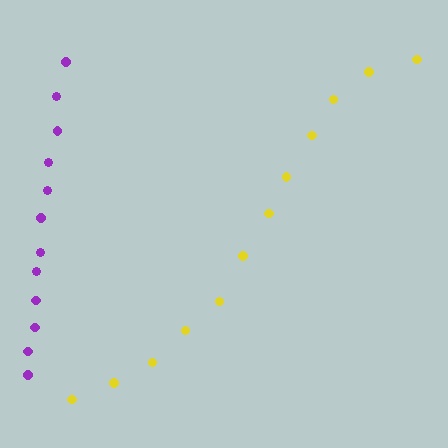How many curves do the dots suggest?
There are 2 distinct paths.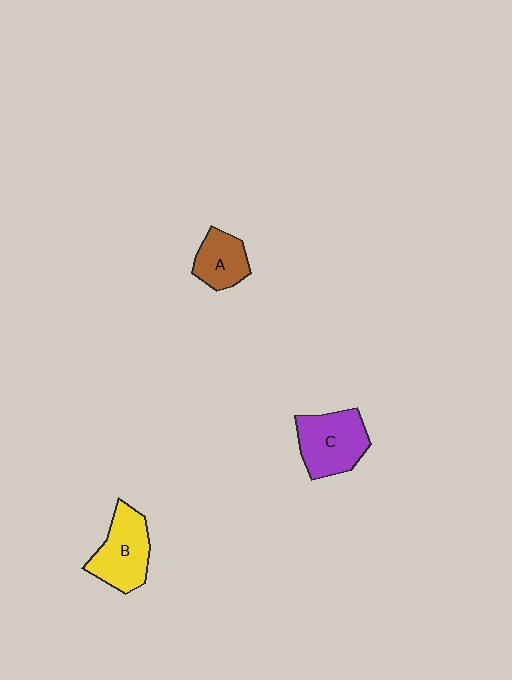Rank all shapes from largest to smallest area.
From largest to smallest: C (purple), B (yellow), A (brown).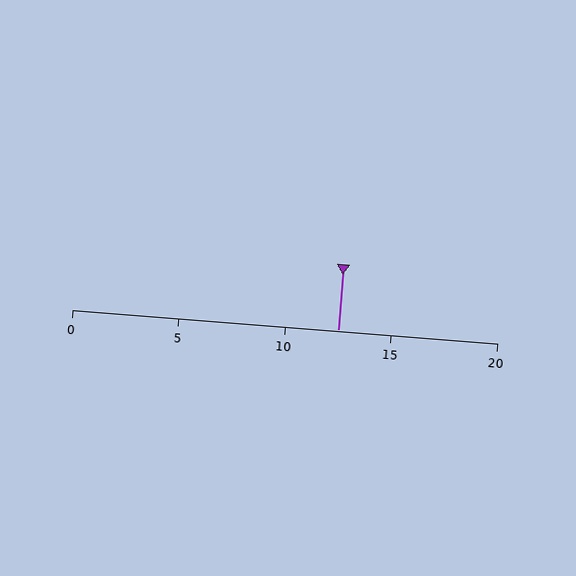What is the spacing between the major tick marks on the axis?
The major ticks are spaced 5 apart.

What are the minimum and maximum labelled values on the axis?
The axis runs from 0 to 20.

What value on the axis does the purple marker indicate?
The marker indicates approximately 12.5.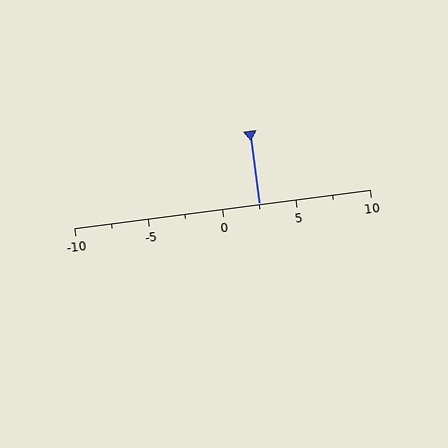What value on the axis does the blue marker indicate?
The marker indicates approximately 2.5.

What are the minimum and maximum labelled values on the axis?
The axis runs from -10 to 10.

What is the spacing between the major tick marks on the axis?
The major ticks are spaced 5 apart.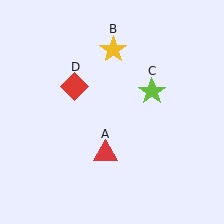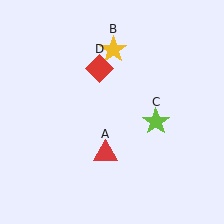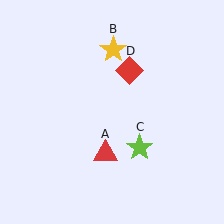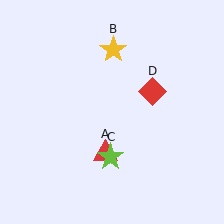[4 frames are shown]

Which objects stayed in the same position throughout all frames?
Red triangle (object A) and yellow star (object B) remained stationary.